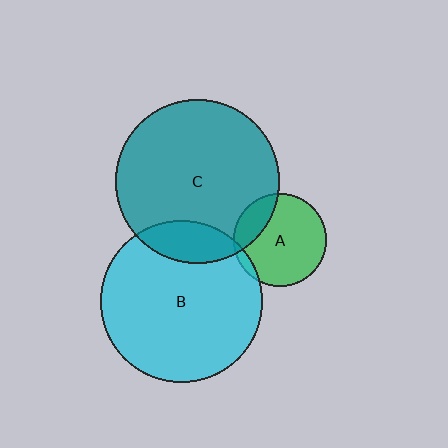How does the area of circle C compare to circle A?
Approximately 3.1 times.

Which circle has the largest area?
Circle C (teal).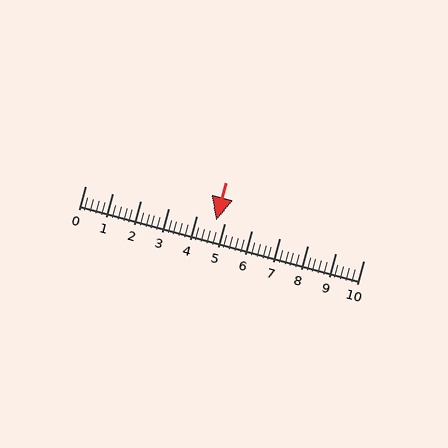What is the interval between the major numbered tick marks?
The major tick marks are spaced 1 units apart.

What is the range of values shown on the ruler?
The ruler shows values from 0 to 10.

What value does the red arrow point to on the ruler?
The red arrow points to approximately 4.7.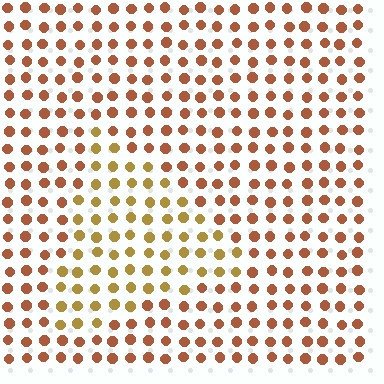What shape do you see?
I see a triangle.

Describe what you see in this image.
The image is filled with small brown elements in a uniform arrangement. A triangle-shaped region is visible where the elements are tinted to a slightly different hue, forming a subtle color boundary.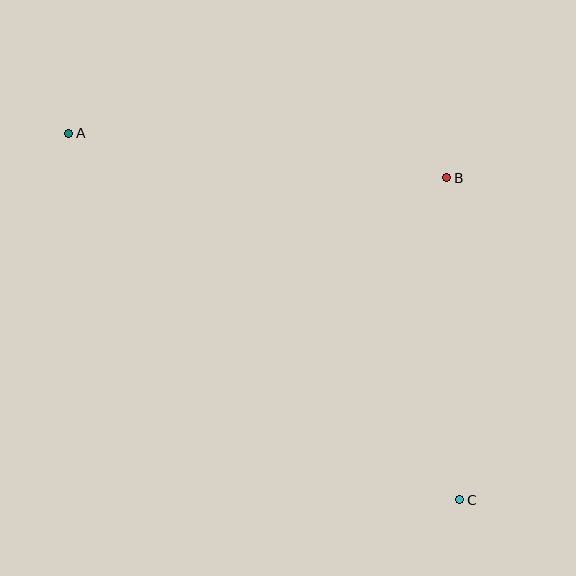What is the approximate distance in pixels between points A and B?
The distance between A and B is approximately 380 pixels.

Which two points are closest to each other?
Points B and C are closest to each other.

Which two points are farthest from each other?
Points A and C are farthest from each other.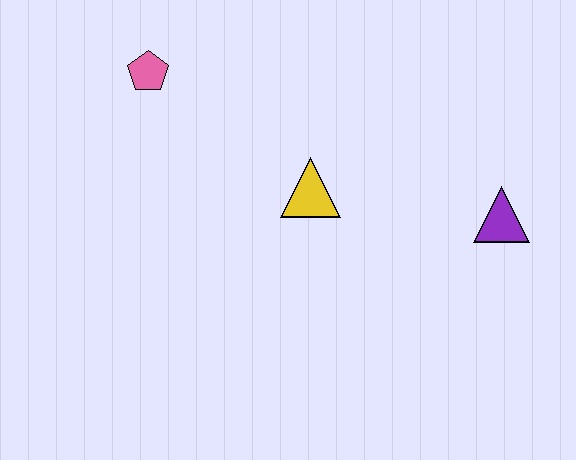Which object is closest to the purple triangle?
The yellow triangle is closest to the purple triangle.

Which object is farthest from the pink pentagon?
The purple triangle is farthest from the pink pentagon.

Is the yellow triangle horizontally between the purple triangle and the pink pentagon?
Yes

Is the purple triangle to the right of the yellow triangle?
Yes